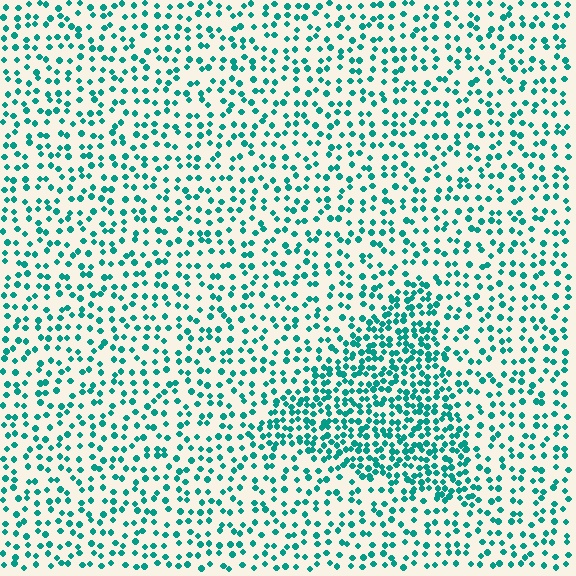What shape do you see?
I see a triangle.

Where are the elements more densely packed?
The elements are more densely packed inside the triangle boundary.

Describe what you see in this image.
The image contains small teal elements arranged at two different densities. A triangle-shaped region is visible where the elements are more densely packed than the surrounding area.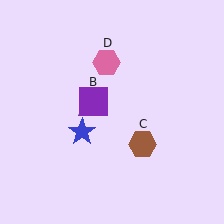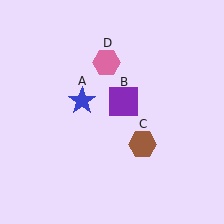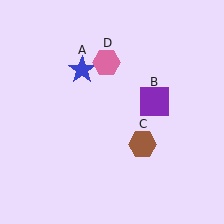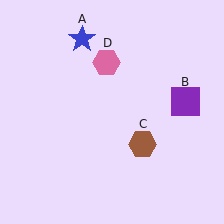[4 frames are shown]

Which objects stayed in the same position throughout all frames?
Brown hexagon (object C) and pink hexagon (object D) remained stationary.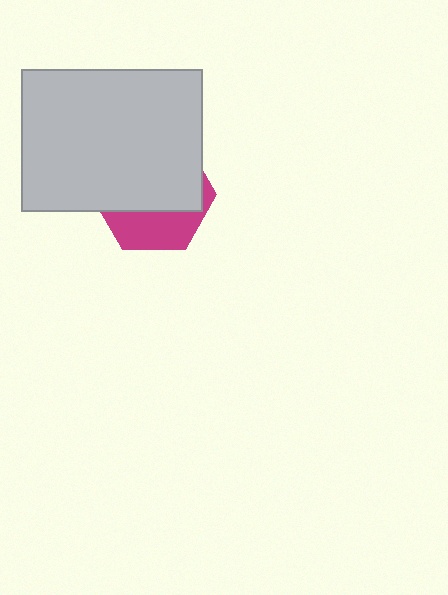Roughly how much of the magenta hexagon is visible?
A small part of it is visible (roughly 34%).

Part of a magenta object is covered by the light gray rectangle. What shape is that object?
It is a hexagon.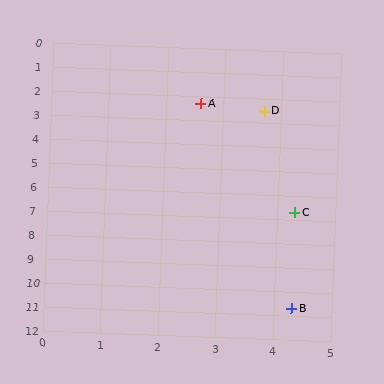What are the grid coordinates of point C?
Point C is at approximately (4.3, 6.7).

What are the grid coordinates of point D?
Point D is at approximately (3.7, 2.5).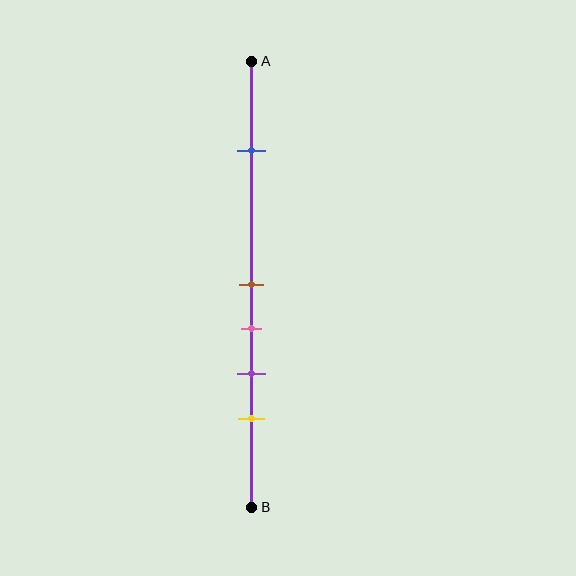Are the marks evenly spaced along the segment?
No, the marks are not evenly spaced.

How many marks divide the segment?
There are 5 marks dividing the segment.